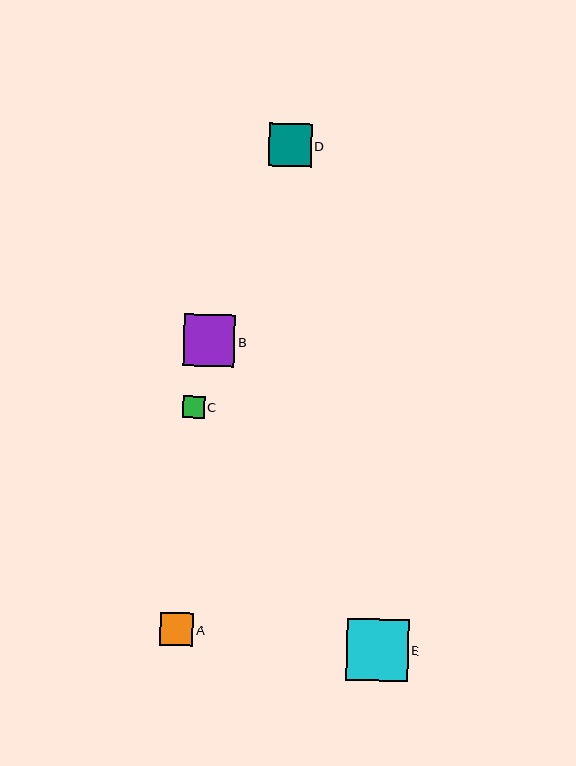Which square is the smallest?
Square C is the smallest with a size of approximately 22 pixels.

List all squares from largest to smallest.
From largest to smallest: E, B, D, A, C.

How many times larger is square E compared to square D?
Square E is approximately 1.4 times the size of square D.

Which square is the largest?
Square E is the largest with a size of approximately 61 pixels.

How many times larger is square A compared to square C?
Square A is approximately 1.5 times the size of square C.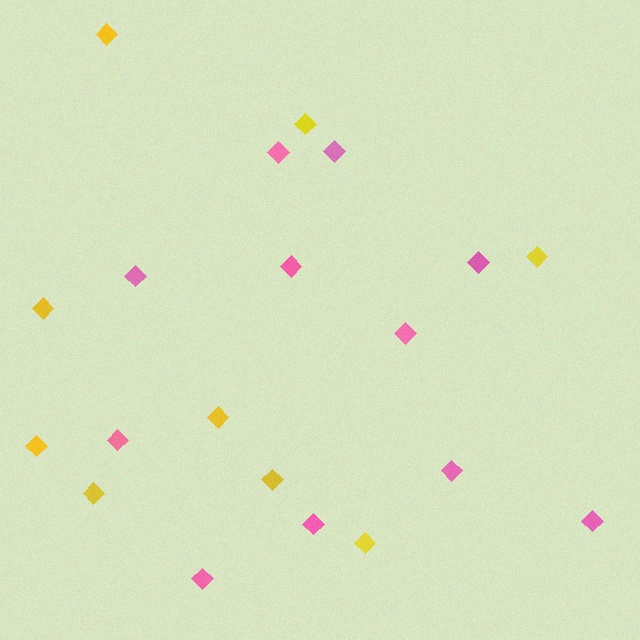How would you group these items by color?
There are 2 groups: one group of yellow diamonds (9) and one group of pink diamonds (11).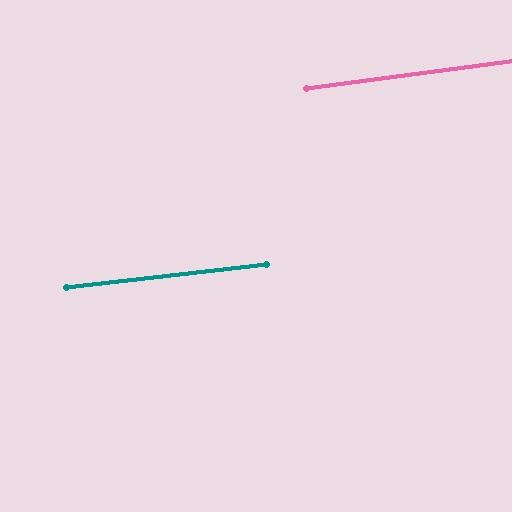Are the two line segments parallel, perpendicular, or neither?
Parallel — their directions differ by only 1.0°.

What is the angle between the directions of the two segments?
Approximately 1 degree.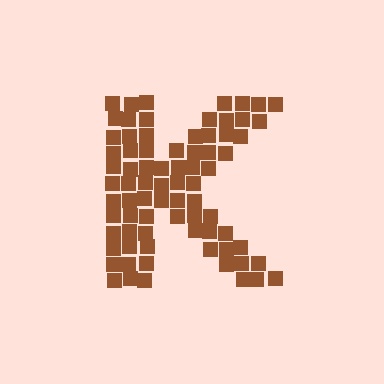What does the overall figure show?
The overall figure shows the letter K.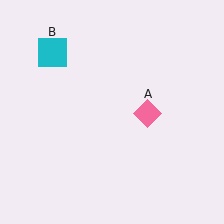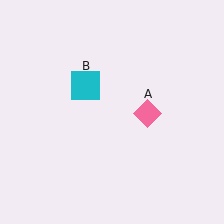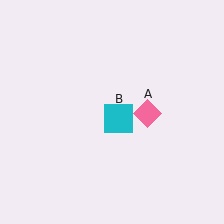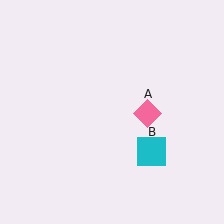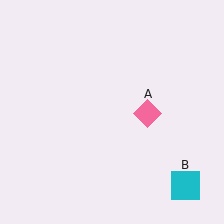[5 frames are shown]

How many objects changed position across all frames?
1 object changed position: cyan square (object B).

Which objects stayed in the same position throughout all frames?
Pink diamond (object A) remained stationary.